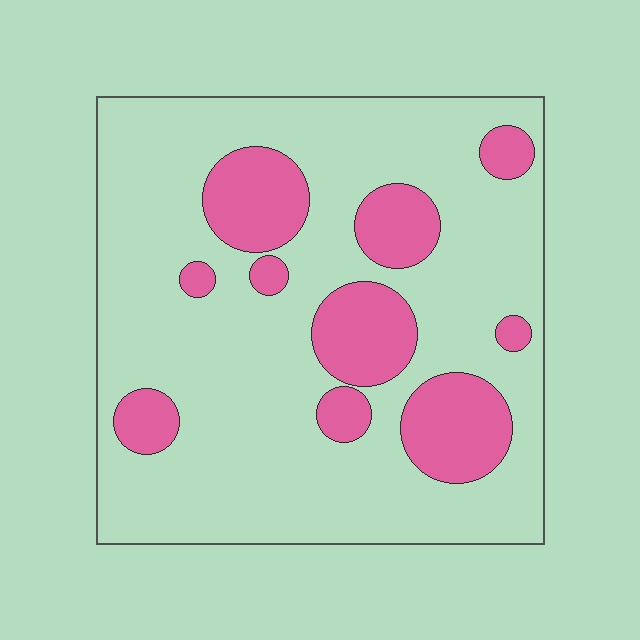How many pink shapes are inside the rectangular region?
10.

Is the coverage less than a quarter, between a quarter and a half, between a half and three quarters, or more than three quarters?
Less than a quarter.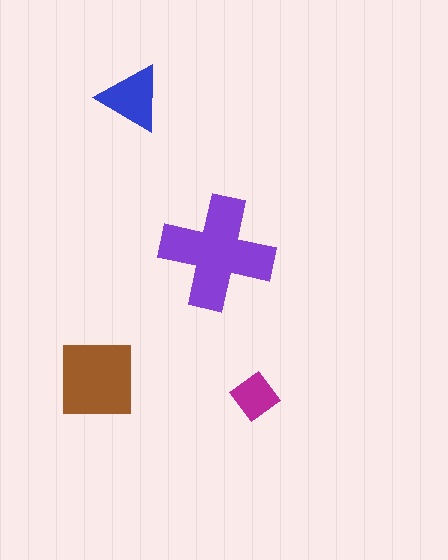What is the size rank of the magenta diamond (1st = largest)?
4th.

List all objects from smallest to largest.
The magenta diamond, the blue triangle, the brown square, the purple cross.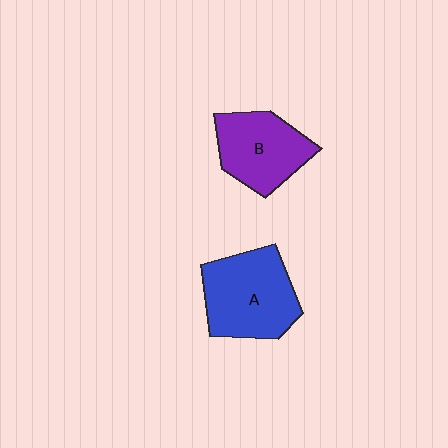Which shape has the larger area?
Shape A (blue).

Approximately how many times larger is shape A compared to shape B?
Approximately 1.2 times.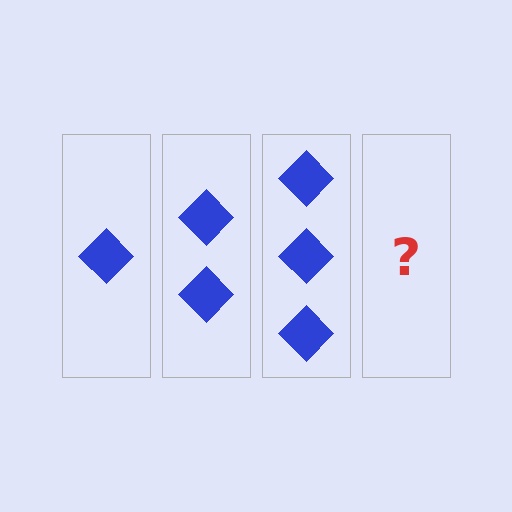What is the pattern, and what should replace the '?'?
The pattern is that each step adds one more diamond. The '?' should be 4 diamonds.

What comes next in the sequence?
The next element should be 4 diamonds.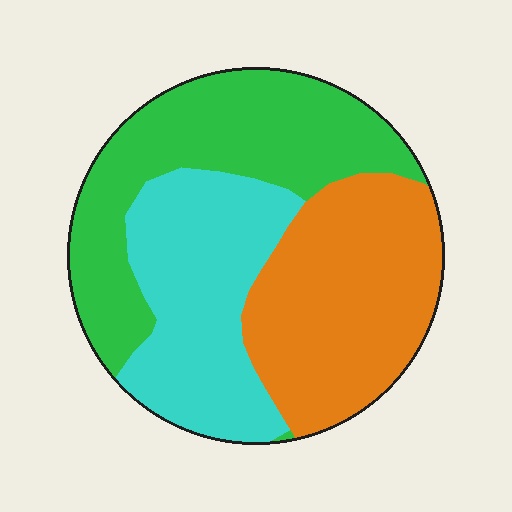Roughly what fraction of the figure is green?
Green takes up about one third (1/3) of the figure.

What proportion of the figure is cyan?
Cyan covers about 30% of the figure.